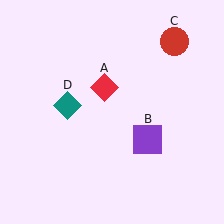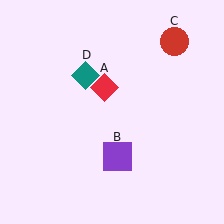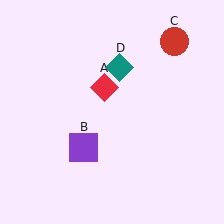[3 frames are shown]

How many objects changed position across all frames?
2 objects changed position: purple square (object B), teal diamond (object D).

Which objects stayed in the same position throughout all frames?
Red diamond (object A) and red circle (object C) remained stationary.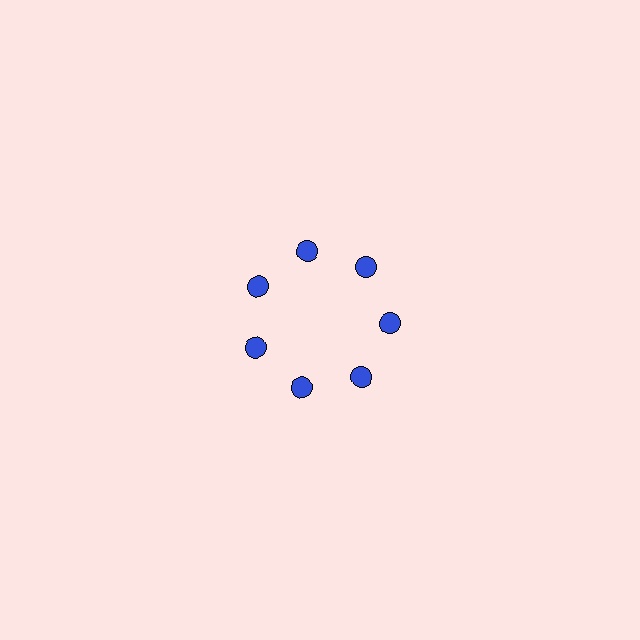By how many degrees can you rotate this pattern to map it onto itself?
The pattern maps onto itself every 51 degrees of rotation.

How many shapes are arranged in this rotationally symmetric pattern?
There are 7 shapes, arranged in 7 groups of 1.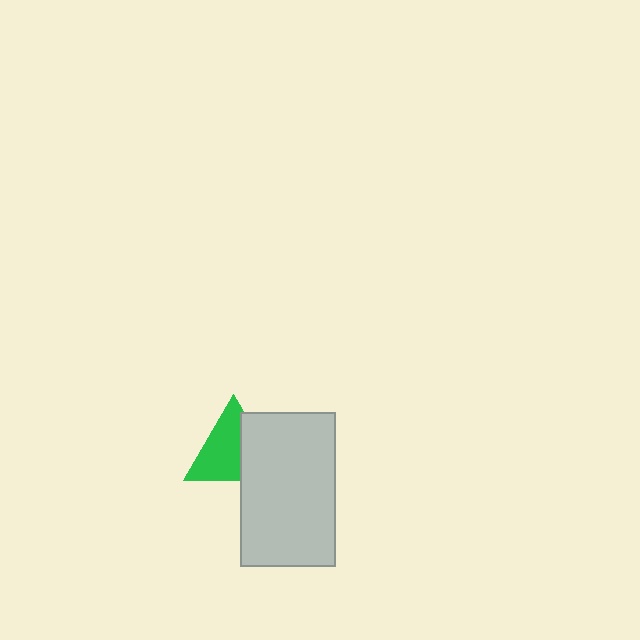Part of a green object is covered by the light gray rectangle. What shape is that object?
It is a triangle.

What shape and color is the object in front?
The object in front is a light gray rectangle.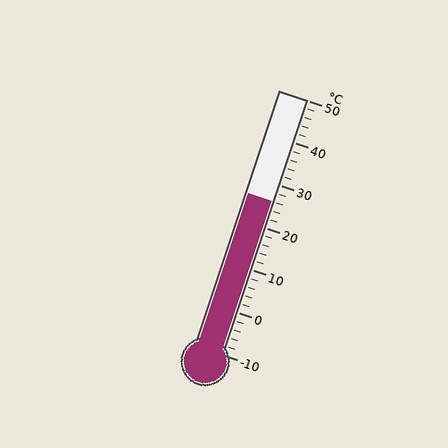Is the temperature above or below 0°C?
The temperature is above 0°C.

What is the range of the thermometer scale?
The thermometer scale ranges from -10°C to 50°C.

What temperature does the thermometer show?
The thermometer shows approximately 26°C.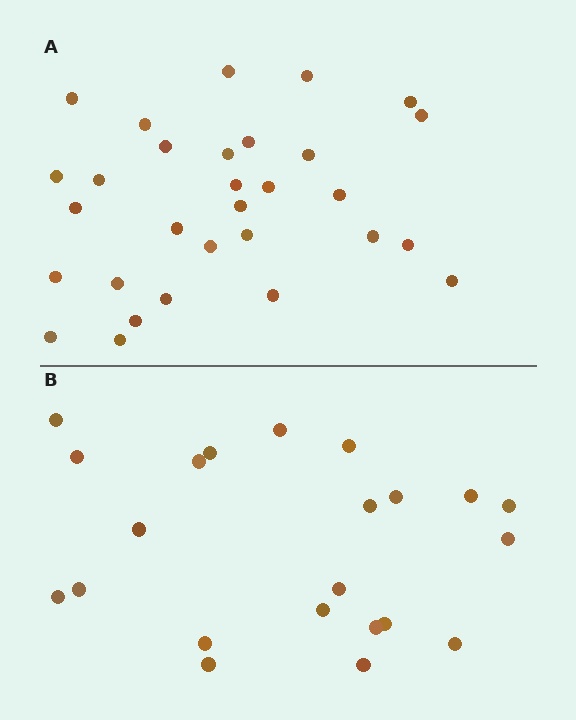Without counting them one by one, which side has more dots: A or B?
Region A (the top region) has more dots.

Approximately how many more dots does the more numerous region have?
Region A has roughly 8 or so more dots than region B.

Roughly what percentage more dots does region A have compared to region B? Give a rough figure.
About 35% more.